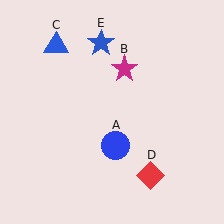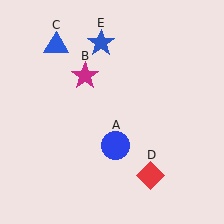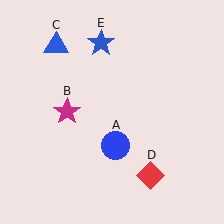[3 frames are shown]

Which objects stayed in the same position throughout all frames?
Blue circle (object A) and blue triangle (object C) and red diamond (object D) and blue star (object E) remained stationary.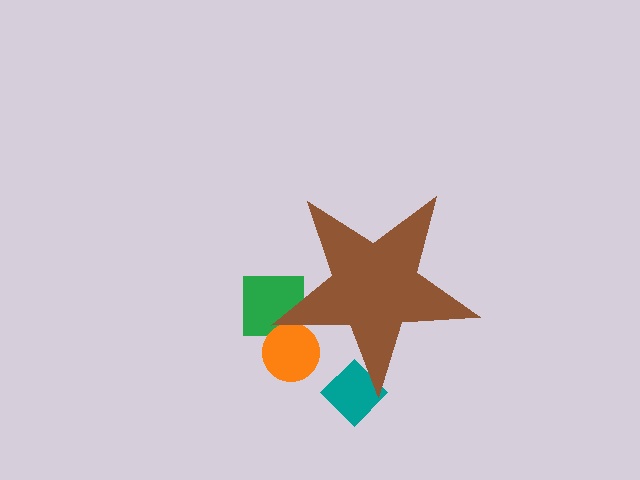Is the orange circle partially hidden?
Yes, the orange circle is partially hidden behind the brown star.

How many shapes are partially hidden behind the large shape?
3 shapes are partially hidden.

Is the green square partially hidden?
Yes, the green square is partially hidden behind the brown star.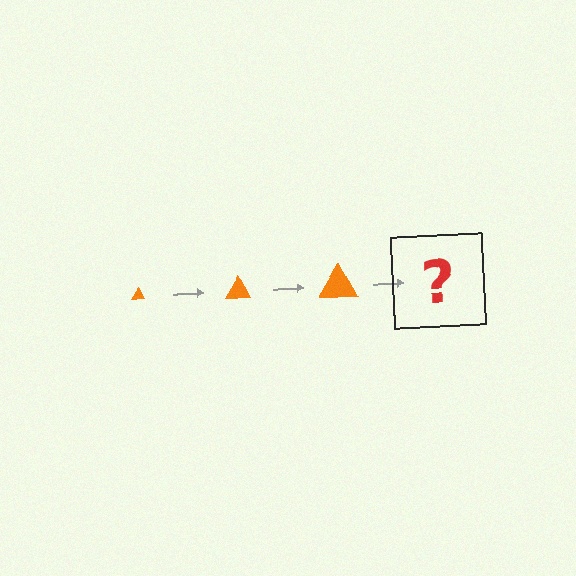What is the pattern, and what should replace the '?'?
The pattern is that the triangle gets progressively larger each step. The '?' should be an orange triangle, larger than the previous one.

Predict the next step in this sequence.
The next step is an orange triangle, larger than the previous one.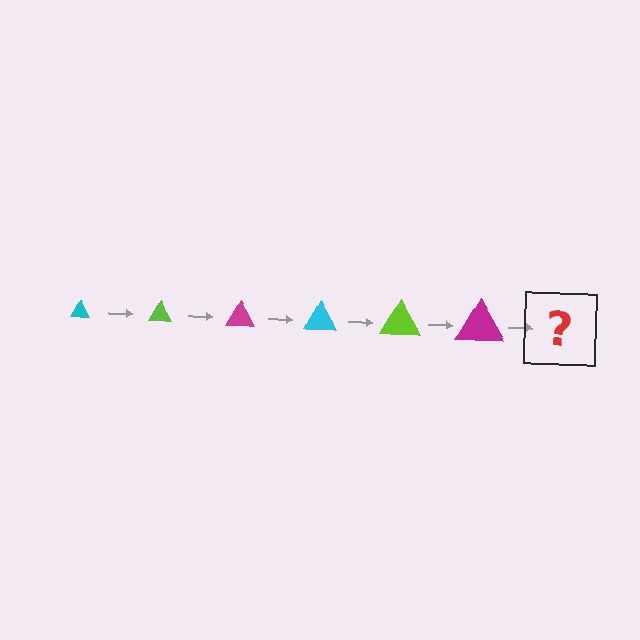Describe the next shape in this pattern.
It should be a cyan triangle, larger than the previous one.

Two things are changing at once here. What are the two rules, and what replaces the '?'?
The two rules are that the triangle grows larger each step and the color cycles through cyan, lime, and magenta. The '?' should be a cyan triangle, larger than the previous one.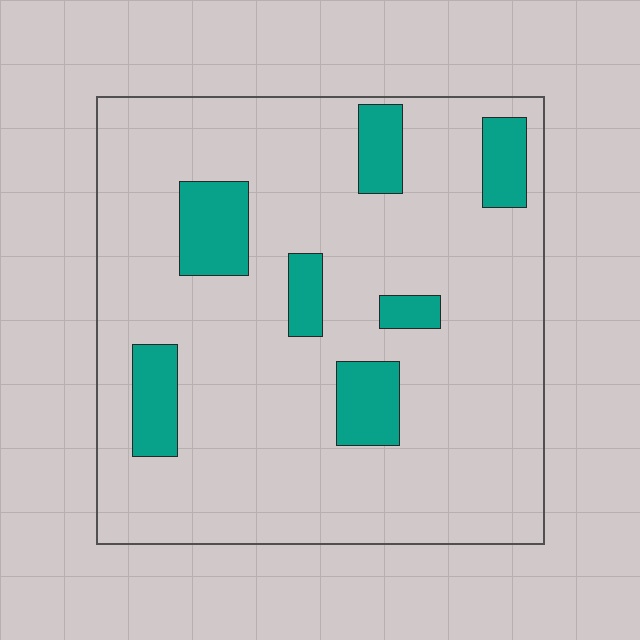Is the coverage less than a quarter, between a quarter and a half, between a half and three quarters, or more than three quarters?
Less than a quarter.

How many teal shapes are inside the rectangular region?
7.